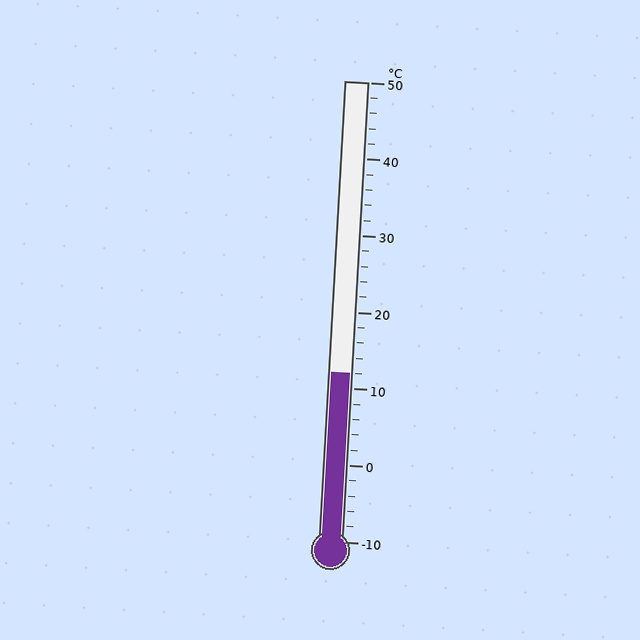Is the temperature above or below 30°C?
The temperature is below 30°C.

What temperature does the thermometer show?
The thermometer shows approximately 12°C.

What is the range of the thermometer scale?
The thermometer scale ranges from -10°C to 50°C.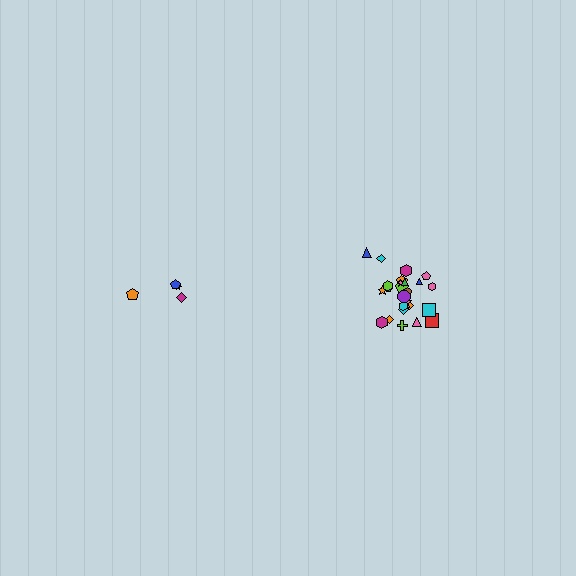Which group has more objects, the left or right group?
The right group.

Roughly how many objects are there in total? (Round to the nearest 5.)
Roughly 30 objects in total.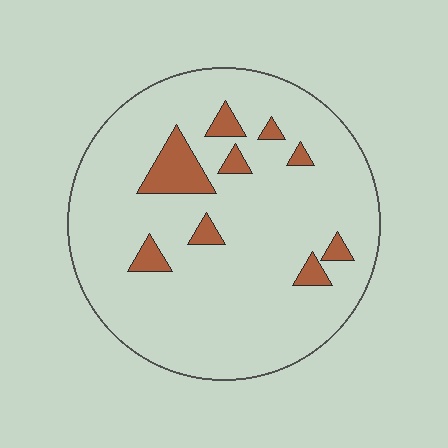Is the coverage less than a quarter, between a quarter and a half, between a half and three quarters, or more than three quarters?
Less than a quarter.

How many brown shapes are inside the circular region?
9.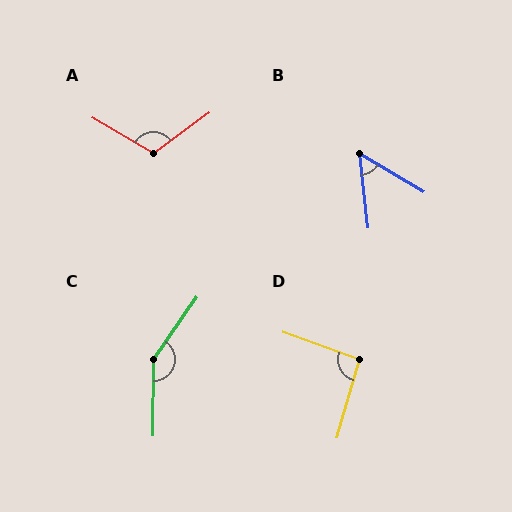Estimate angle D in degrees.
Approximately 94 degrees.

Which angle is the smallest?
B, at approximately 53 degrees.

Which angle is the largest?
C, at approximately 145 degrees.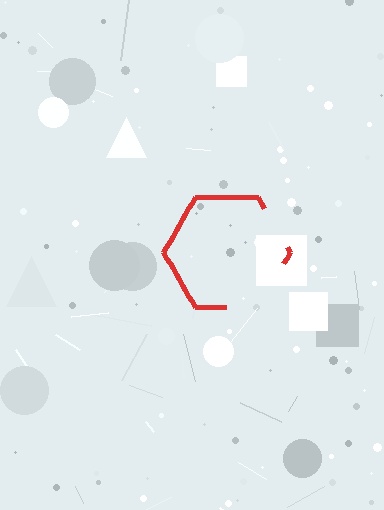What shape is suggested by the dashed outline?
The dashed outline suggests a hexagon.